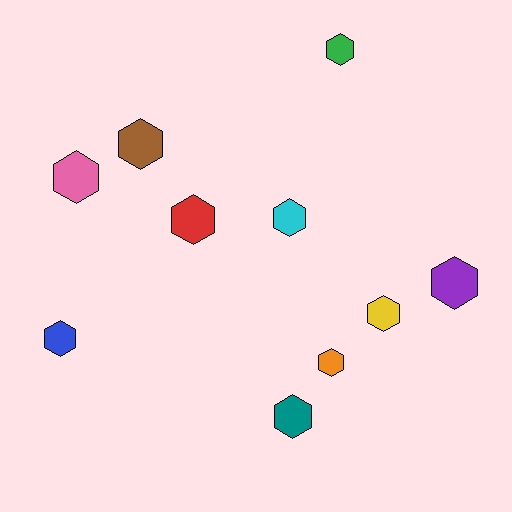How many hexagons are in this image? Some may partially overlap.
There are 10 hexagons.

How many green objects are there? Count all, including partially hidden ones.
There is 1 green object.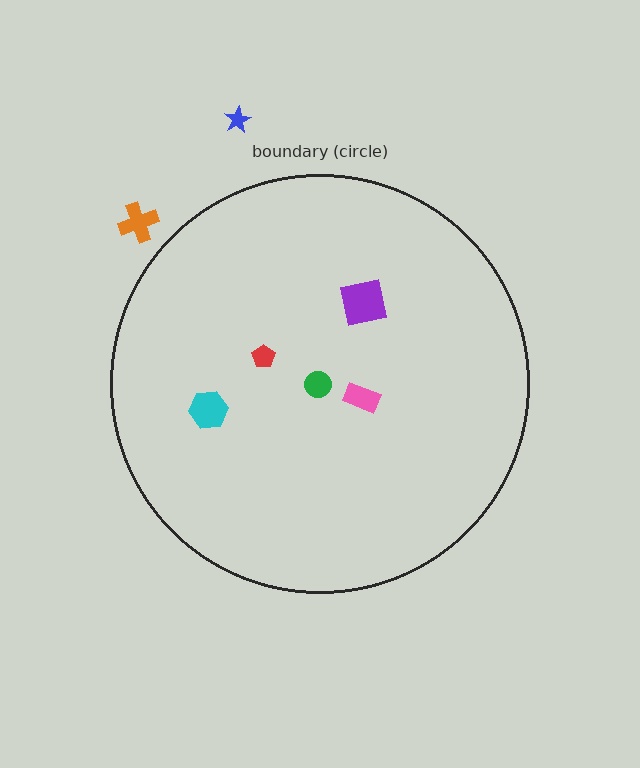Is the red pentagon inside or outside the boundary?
Inside.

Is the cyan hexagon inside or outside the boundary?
Inside.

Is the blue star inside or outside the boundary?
Outside.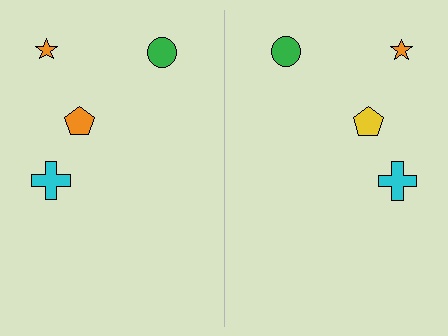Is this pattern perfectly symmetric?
No, the pattern is not perfectly symmetric. The yellow pentagon on the right side breaks the symmetry — its mirror counterpart is orange.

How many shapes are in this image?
There are 8 shapes in this image.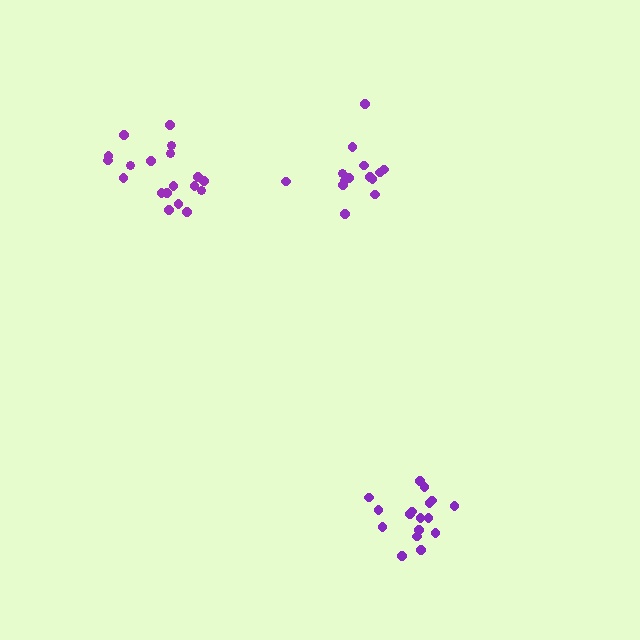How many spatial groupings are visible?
There are 3 spatial groupings.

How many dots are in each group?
Group 1: 14 dots, Group 2: 17 dots, Group 3: 19 dots (50 total).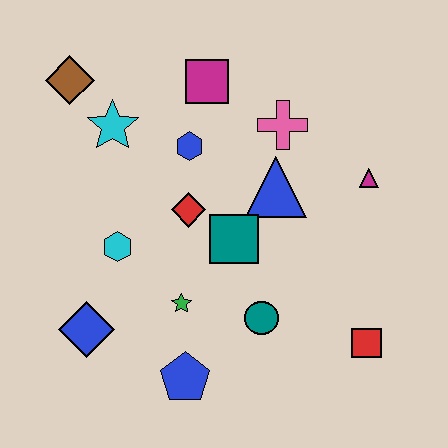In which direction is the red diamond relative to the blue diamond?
The red diamond is above the blue diamond.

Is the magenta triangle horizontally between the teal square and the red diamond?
No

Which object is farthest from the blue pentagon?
The brown diamond is farthest from the blue pentagon.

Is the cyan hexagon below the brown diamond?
Yes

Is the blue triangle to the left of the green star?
No